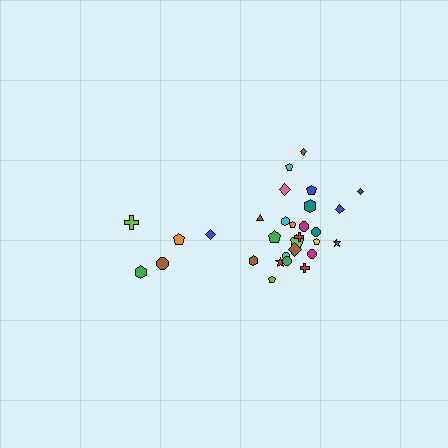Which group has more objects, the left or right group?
The right group.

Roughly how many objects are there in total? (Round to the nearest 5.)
Roughly 30 objects in total.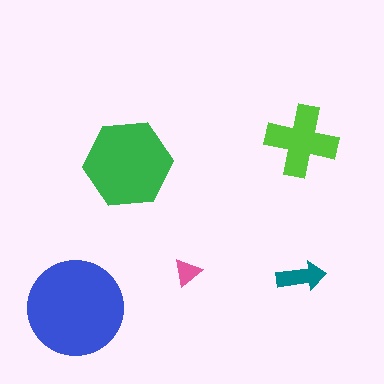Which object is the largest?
The blue circle.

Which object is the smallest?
The pink triangle.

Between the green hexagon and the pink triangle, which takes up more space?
The green hexagon.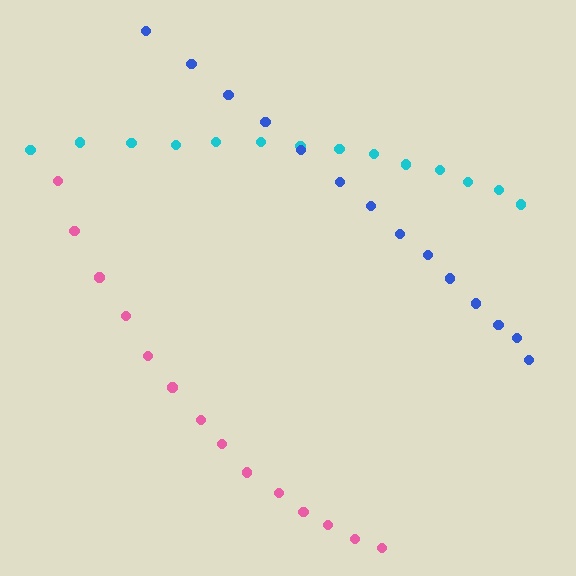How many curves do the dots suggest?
There are 3 distinct paths.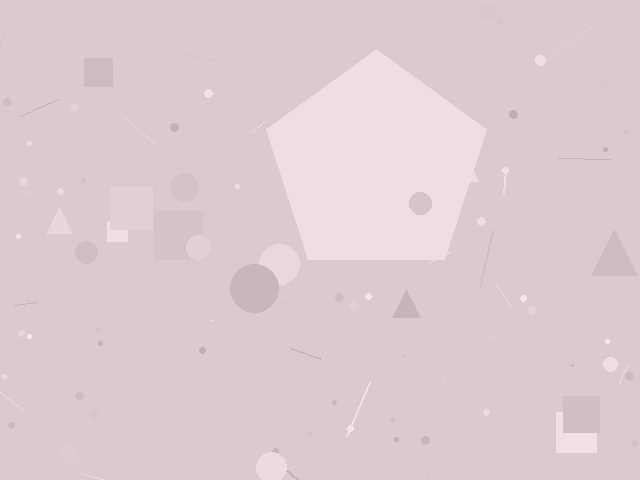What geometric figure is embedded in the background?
A pentagon is embedded in the background.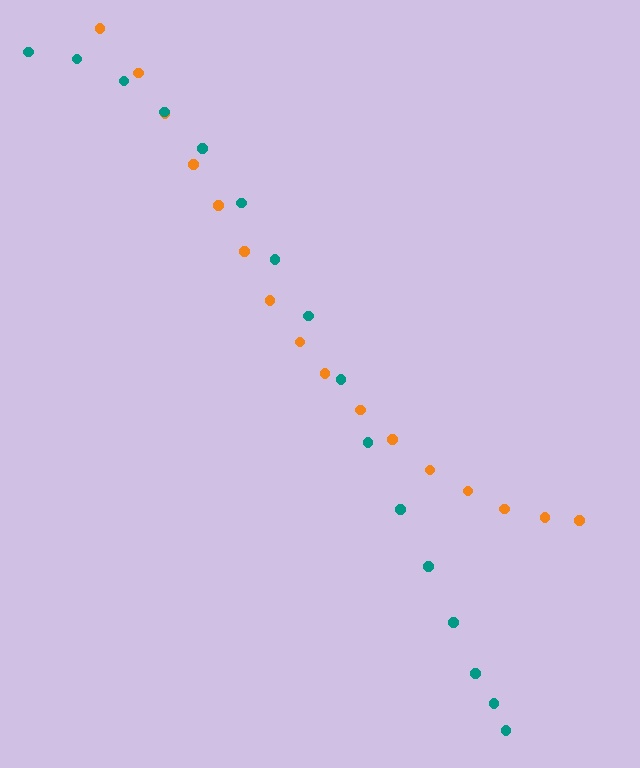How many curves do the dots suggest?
There are 2 distinct paths.